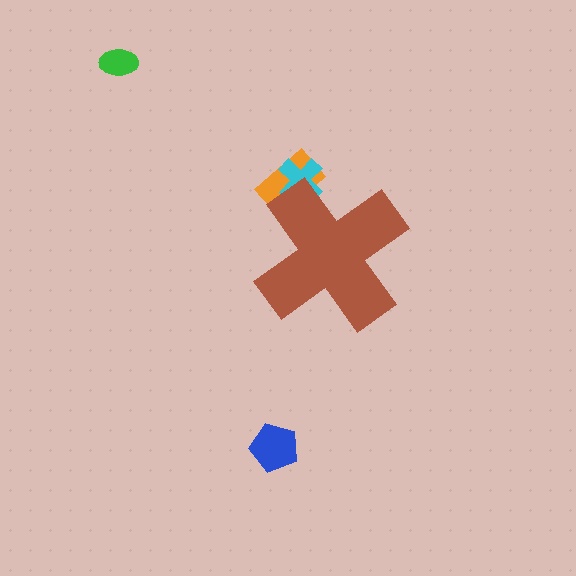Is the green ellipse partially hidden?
No, the green ellipse is fully visible.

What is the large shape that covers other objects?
A brown cross.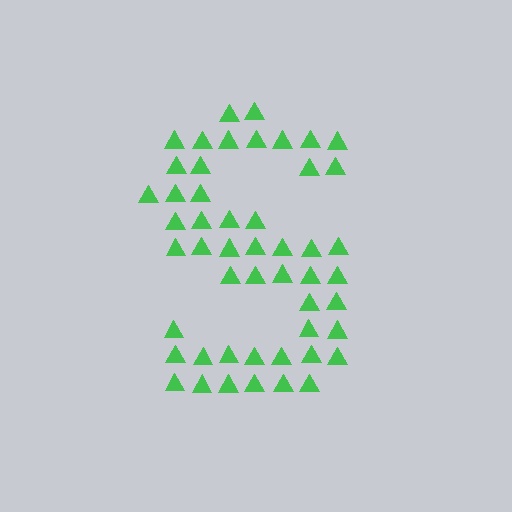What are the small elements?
The small elements are triangles.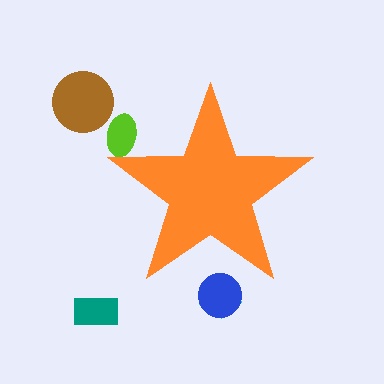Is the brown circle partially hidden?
No, the brown circle is fully visible.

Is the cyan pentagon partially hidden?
Yes, the cyan pentagon is partially hidden behind the orange star.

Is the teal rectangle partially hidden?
No, the teal rectangle is fully visible.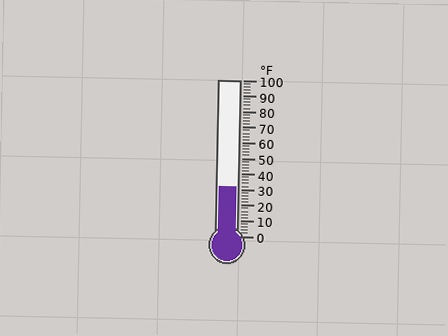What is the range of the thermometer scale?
The thermometer scale ranges from 0°F to 100°F.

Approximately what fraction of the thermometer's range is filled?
The thermometer is filled to approximately 30% of its range.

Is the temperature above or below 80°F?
The temperature is below 80°F.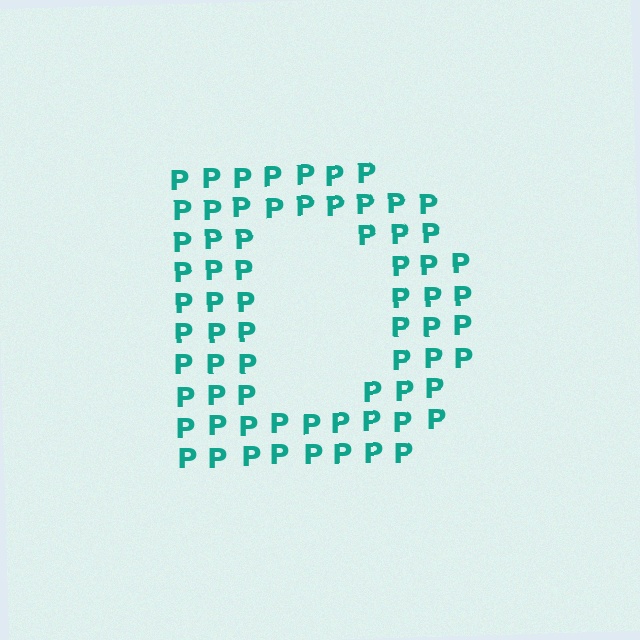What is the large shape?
The large shape is the letter D.